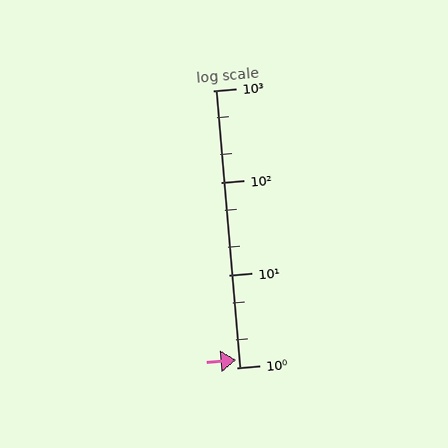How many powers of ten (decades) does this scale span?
The scale spans 3 decades, from 1 to 1000.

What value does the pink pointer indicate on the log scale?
The pointer indicates approximately 1.2.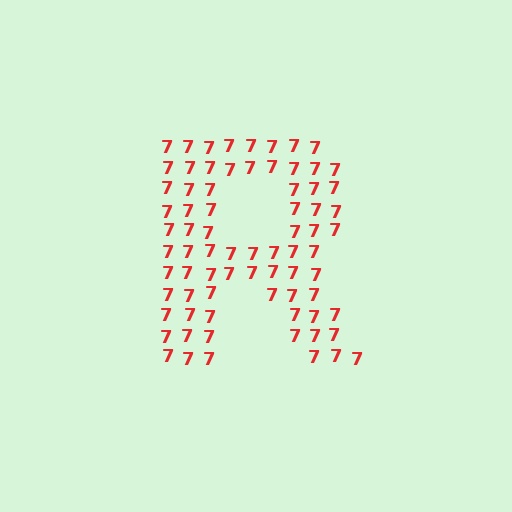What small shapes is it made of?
It is made of small digit 7's.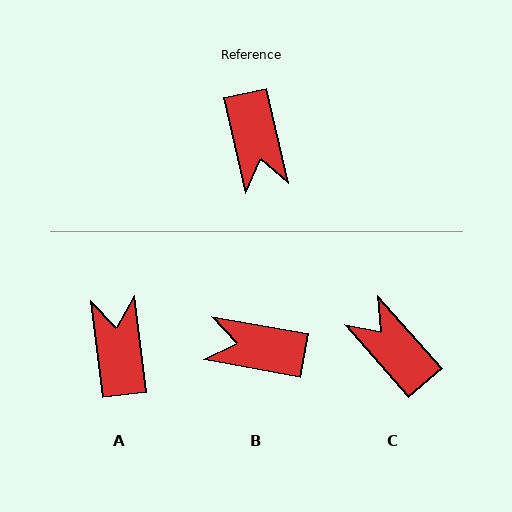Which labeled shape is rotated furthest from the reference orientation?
A, about 174 degrees away.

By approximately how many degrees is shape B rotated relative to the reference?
Approximately 113 degrees clockwise.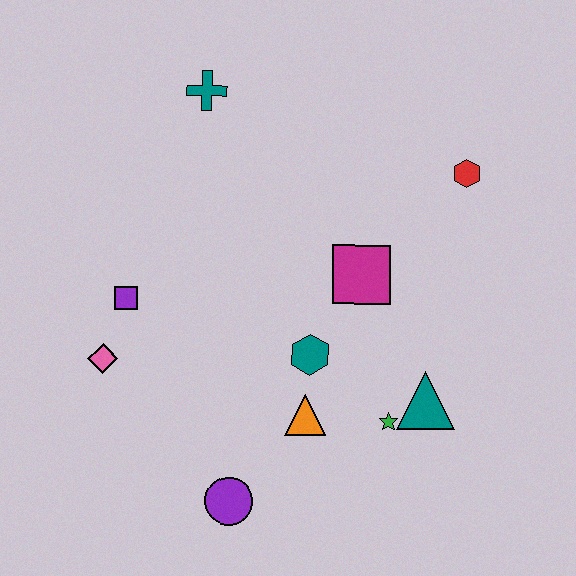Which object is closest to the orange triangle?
The teal hexagon is closest to the orange triangle.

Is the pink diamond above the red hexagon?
No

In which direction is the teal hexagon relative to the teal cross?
The teal hexagon is below the teal cross.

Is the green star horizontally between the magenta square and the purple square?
No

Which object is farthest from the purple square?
The red hexagon is farthest from the purple square.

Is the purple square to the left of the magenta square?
Yes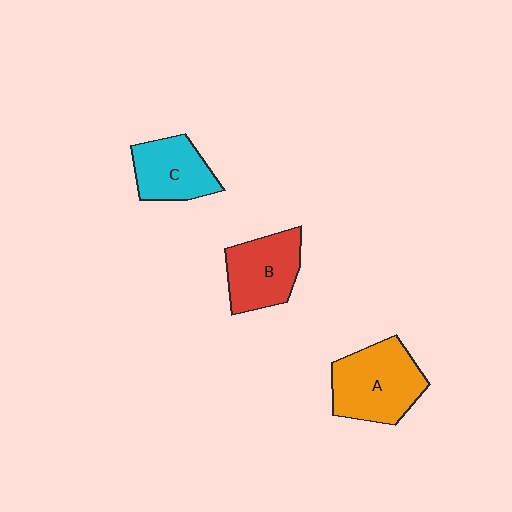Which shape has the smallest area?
Shape C (cyan).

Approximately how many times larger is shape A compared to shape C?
Approximately 1.4 times.